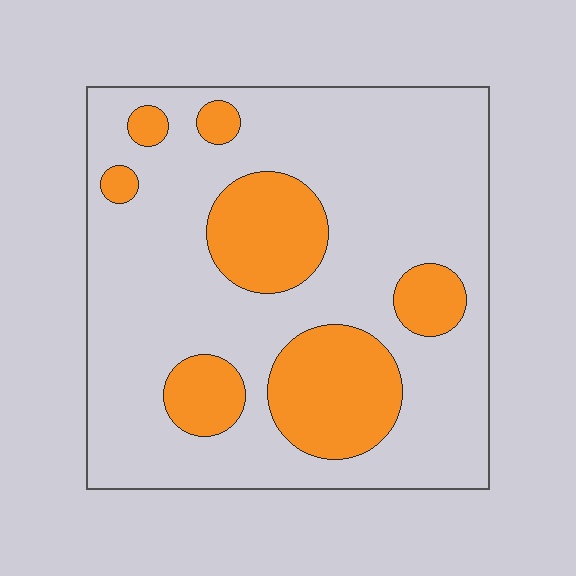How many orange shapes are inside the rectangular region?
7.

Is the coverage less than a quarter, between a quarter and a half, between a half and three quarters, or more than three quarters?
Less than a quarter.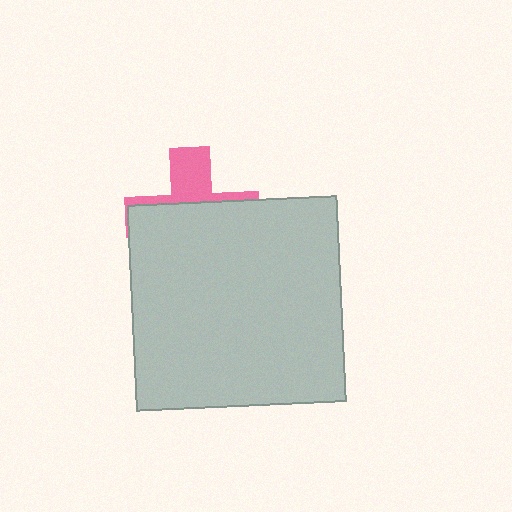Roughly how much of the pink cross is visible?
A small part of it is visible (roughly 34%).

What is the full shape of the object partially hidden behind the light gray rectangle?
The partially hidden object is a pink cross.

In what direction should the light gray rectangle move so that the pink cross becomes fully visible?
The light gray rectangle should move down. That is the shortest direction to clear the overlap and leave the pink cross fully visible.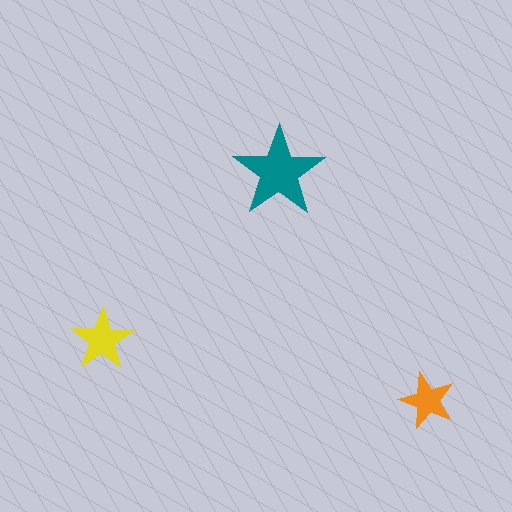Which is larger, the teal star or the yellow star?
The teal one.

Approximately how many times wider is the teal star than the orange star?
About 1.5 times wider.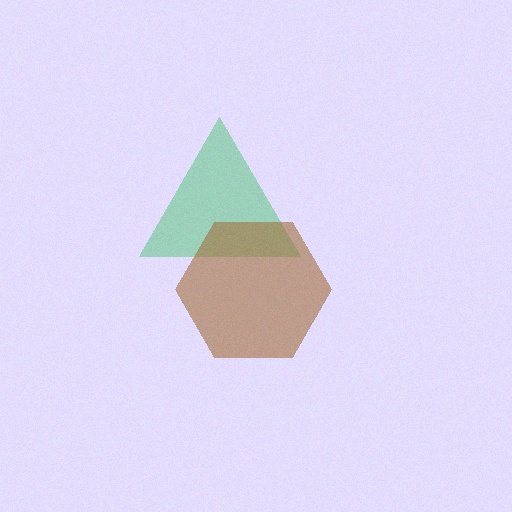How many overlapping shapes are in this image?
There are 2 overlapping shapes in the image.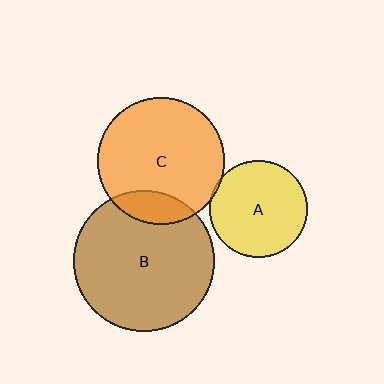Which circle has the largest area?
Circle B (brown).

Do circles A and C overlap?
Yes.